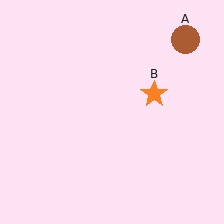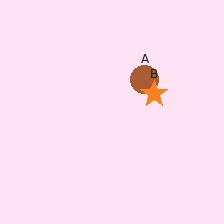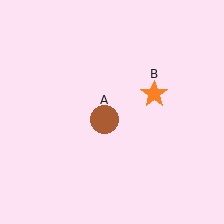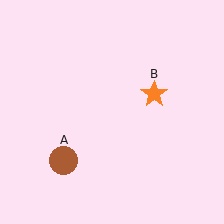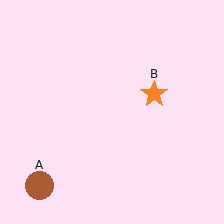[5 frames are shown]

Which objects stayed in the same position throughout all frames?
Orange star (object B) remained stationary.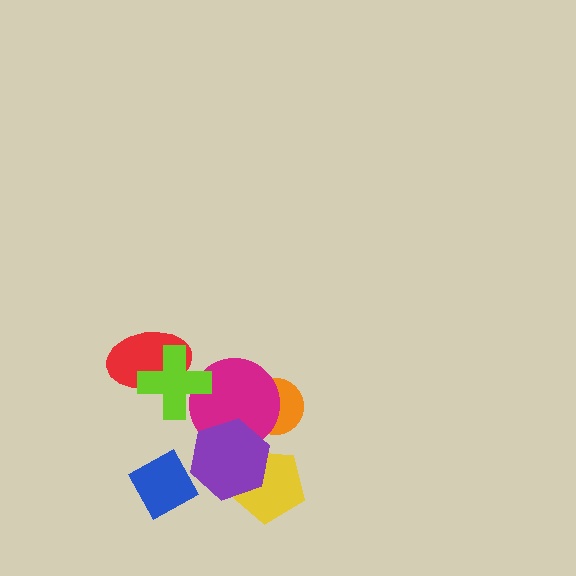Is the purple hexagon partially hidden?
No, no other shape covers it.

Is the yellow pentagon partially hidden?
Yes, it is partially covered by another shape.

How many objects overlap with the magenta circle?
3 objects overlap with the magenta circle.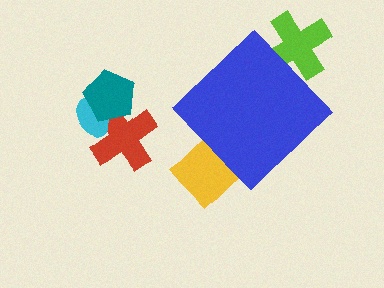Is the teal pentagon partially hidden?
No, the teal pentagon is fully visible.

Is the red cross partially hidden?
No, the red cross is fully visible.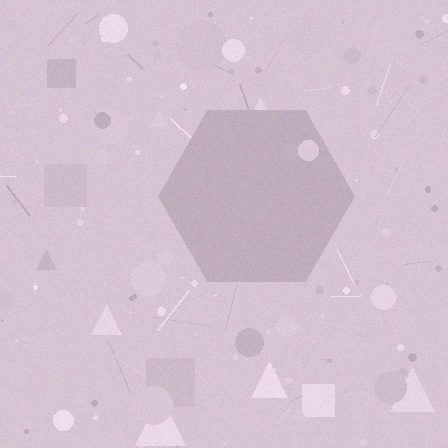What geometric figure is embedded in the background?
A hexagon is embedded in the background.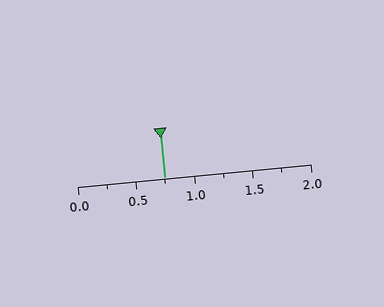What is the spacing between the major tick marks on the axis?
The major ticks are spaced 0.5 apart.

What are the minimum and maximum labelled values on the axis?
The axis runs from 0.0 to 2.0.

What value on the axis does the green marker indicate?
The marker indicates approximately 0.75.